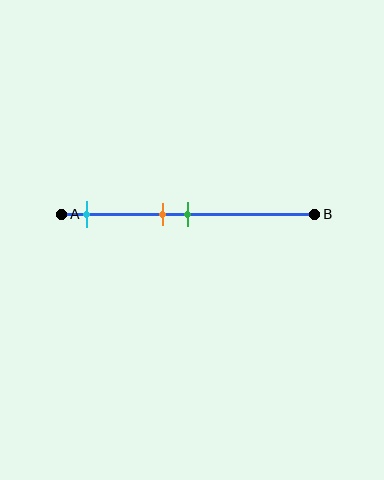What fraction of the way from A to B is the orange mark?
The orange mark is approximately 40% (0.4) of the way from A to B.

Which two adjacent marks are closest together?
The orange and green marks are the closest adjacent pair.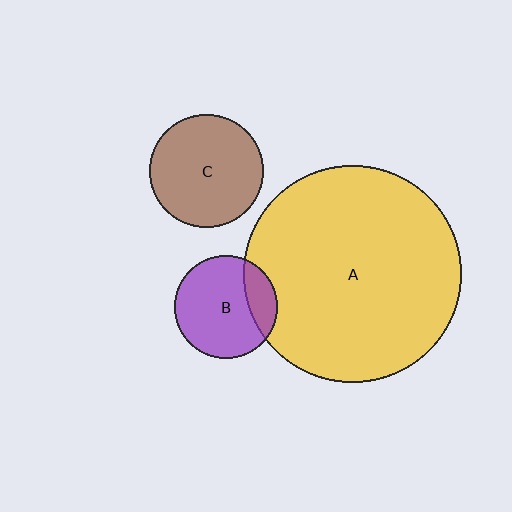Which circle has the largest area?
Circle A (yellow).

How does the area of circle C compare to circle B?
Approximately 1.2 times.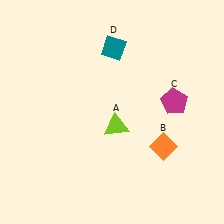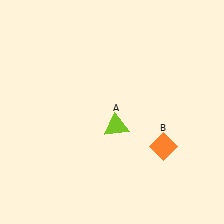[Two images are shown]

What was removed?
The teal diamond (D), the magenta pentagon (C) were removed in Image 2.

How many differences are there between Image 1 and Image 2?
There are 2 differences between the two images.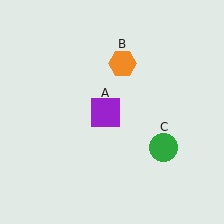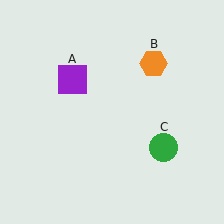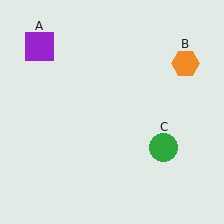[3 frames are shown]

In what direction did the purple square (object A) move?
The purple square (object A) moved up and to the left.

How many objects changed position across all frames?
2 objects changed position: purple square (object A), orange hexagon (object B).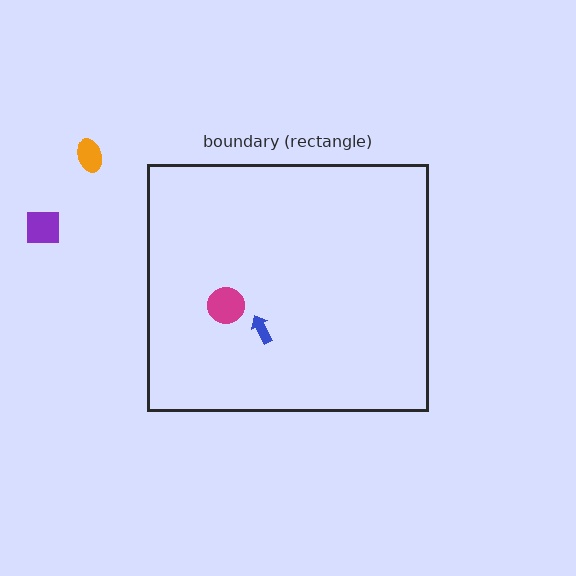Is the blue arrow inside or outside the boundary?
Inside.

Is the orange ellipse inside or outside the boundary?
Outside.